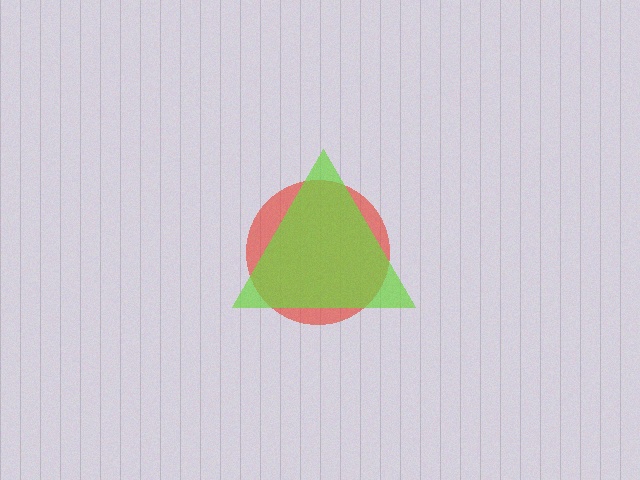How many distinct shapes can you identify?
There are 2 distinct shapes: a red circle, a lime triangle.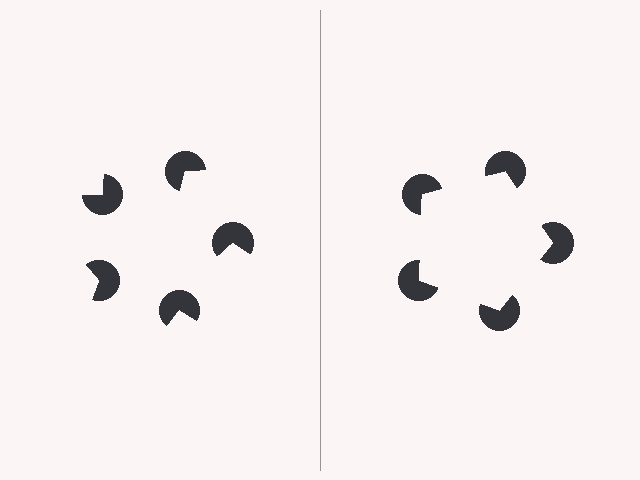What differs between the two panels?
The pac-man discs are positioned identically on both sides; only the wedge orientations differ. On the right they align to a pentagon; on the left they are misaligned.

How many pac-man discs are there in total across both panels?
10 — 5 on each side.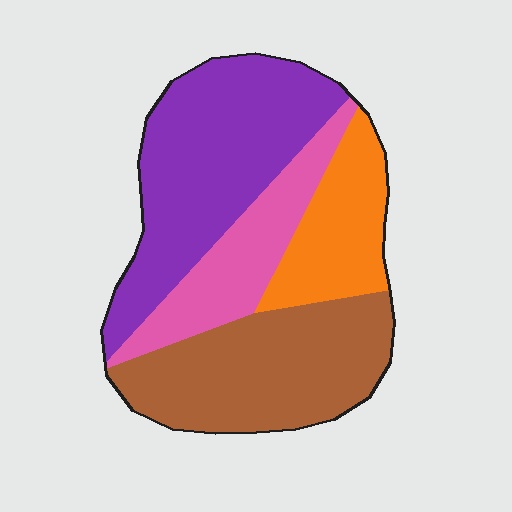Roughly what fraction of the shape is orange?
Orange takes up about one sixth (1/6) of the shape.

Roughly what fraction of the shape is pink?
Pink takes up about one sixth (1/6) of the shape.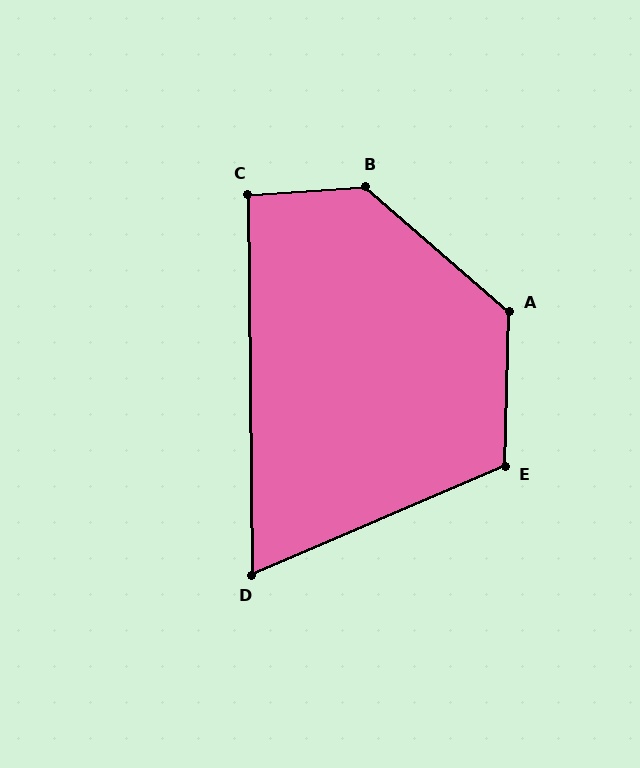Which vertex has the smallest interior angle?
D, at approximately 67 degrees.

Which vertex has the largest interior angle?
B, at approximately 135 degrees.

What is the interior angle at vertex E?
Approximately 115 degrees (obtuse).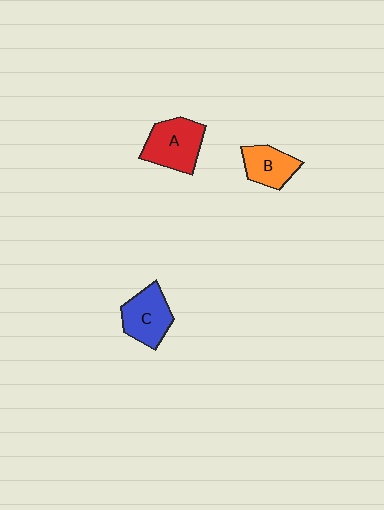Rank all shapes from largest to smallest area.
From largest to smallest: A (red), C (blue), B (orange).